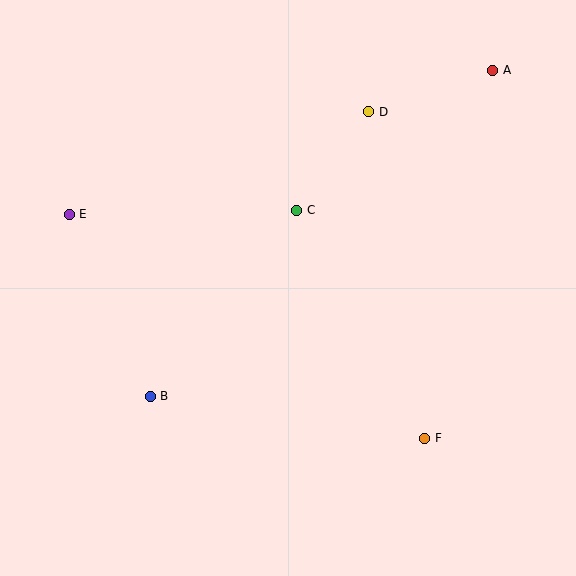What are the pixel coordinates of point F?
Point F is at (425, 438).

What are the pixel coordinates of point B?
Point B is at (150, 396).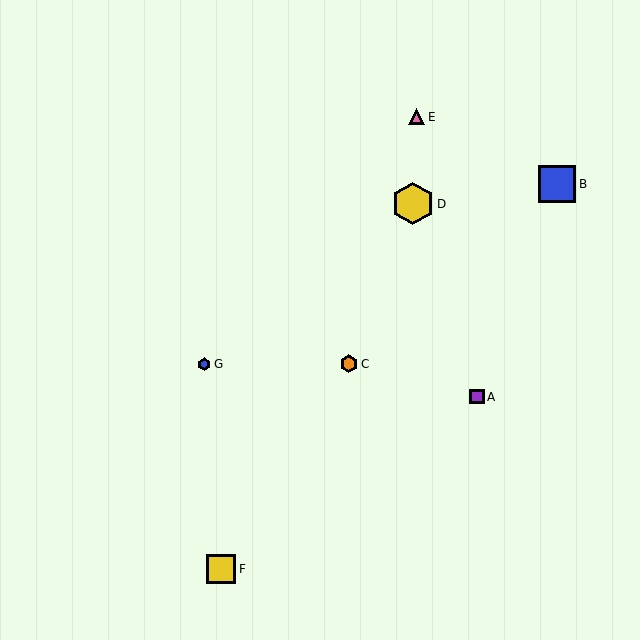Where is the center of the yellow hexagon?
The center of the yellow hexagon is at (413, 204).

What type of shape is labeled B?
Shape B is a blue square.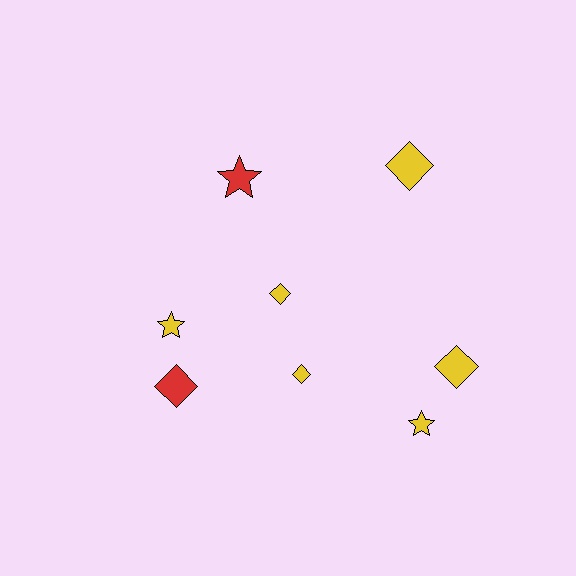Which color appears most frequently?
Yellow, with 6 objects.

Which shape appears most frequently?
Diamond, with 5 objects.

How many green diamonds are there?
There are no green diamonds.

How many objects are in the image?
There are 8 objects.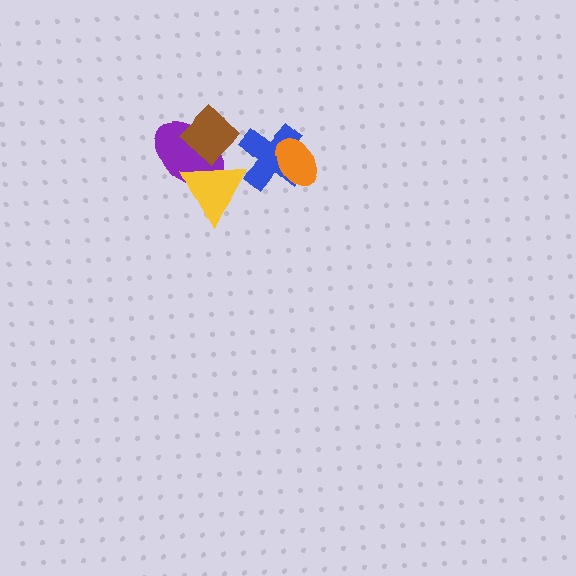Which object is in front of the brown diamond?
The yellow triangle is in front of the brown diamond.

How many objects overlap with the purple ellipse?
2 objects overlap with the purple ellipse.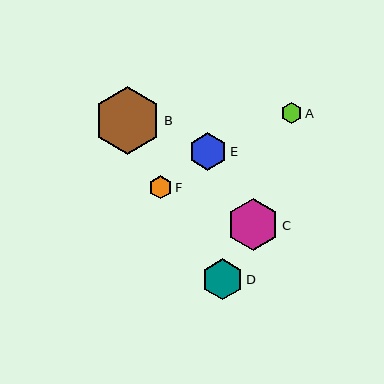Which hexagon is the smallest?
Hexagon A is the smallest with a size of approximately 21 pixels.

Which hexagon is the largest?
Hexagon B is the largest with a size of approximately 67 pixels.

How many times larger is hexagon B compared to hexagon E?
Hexagon B is approximately 1.8 times the size of hexagon E.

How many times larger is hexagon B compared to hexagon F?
Hexagon B is approximately 2.9 times the size of hexagon F.